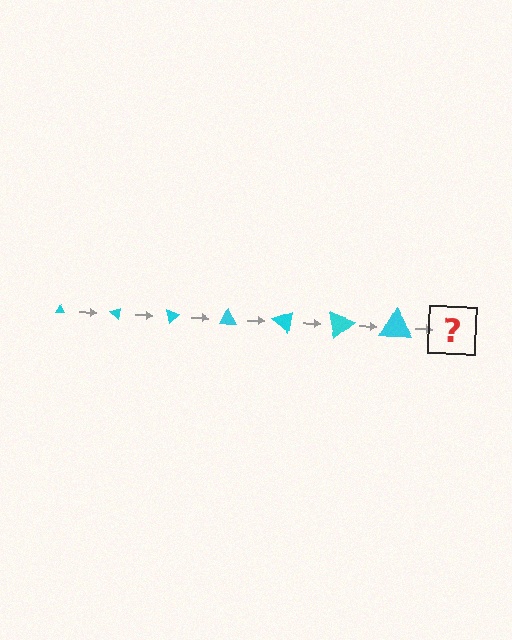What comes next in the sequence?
The next element should be a triangle, larger than the previous one and rotated 280 degrees from the start.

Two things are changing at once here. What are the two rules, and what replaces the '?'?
The two rules are that the triangle grows larger each step and it rotates 40 degrees each step. The '?' should be a triangle, larger than the previous one and rotated 280 degrees from the start.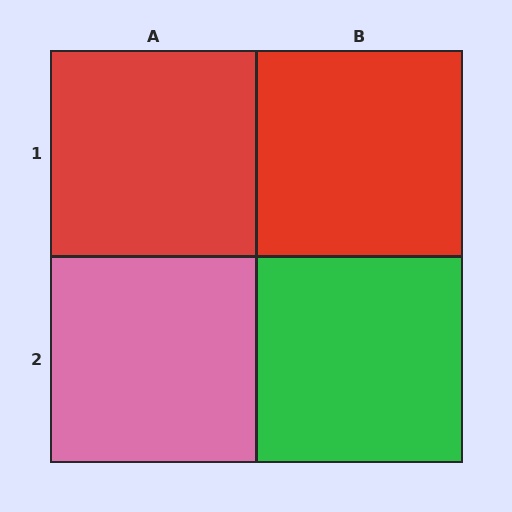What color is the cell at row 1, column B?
Red.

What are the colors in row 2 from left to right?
Pink, green.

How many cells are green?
1 cell is green.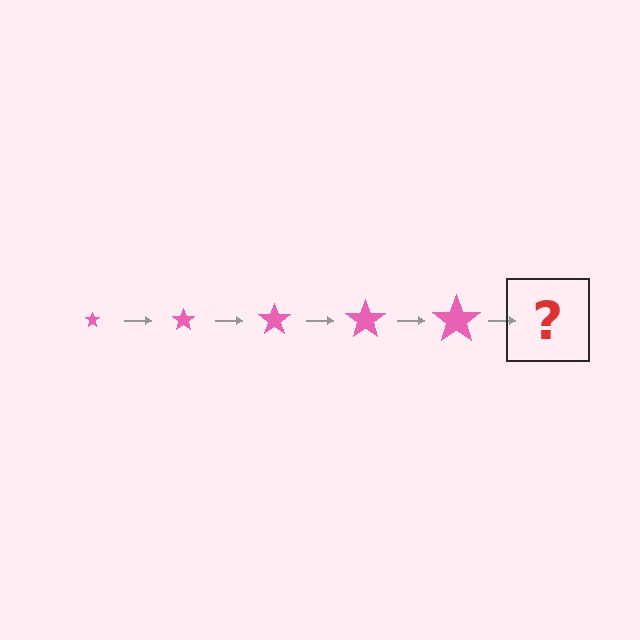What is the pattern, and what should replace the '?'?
The pattern is that the star gets progressively larger each step. The '?' should be a pink star, larger than the previous one.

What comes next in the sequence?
The next element should be a pink star, larger than the previous one.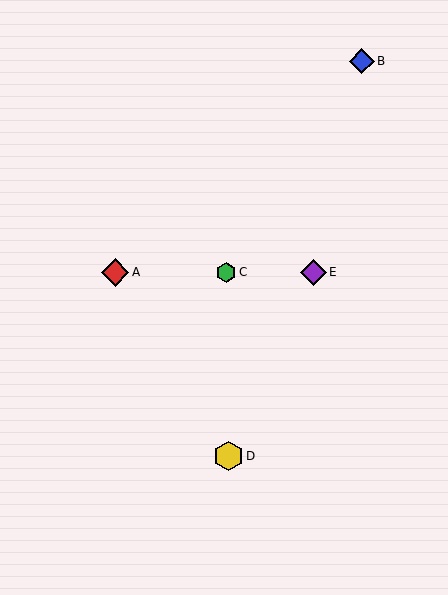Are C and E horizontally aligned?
Yes, both are at y≈272.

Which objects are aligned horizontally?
Objects A, C, E are aligned horizontally.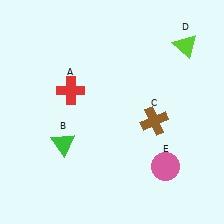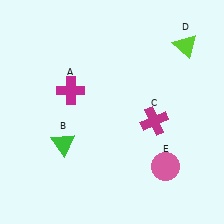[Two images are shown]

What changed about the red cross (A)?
In Image 1, A is red. In Image 2, it changed to magenta.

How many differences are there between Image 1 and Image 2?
There are 2 differences between the two images.